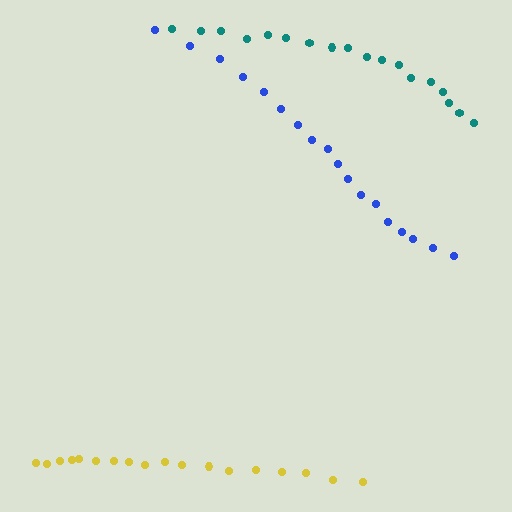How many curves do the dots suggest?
There are 3 distinct paths.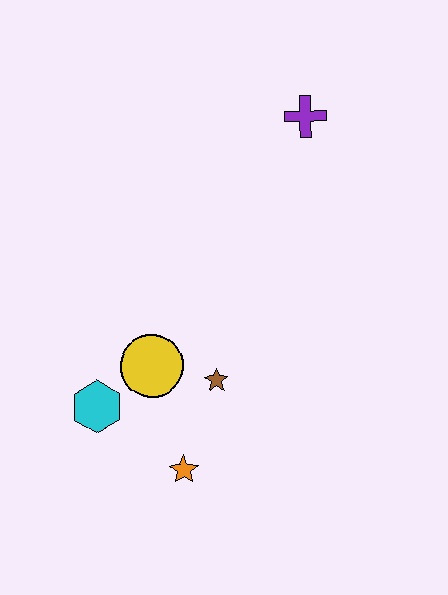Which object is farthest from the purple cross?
The orange star is farthest from the purple cross.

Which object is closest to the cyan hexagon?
The yellow circle is closest to the cyan hexagon.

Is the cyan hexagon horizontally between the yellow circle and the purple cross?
No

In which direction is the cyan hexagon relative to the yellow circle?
The cyan hexagon is to the left of the yellow circle.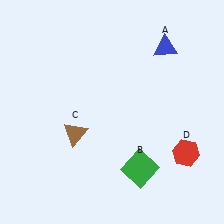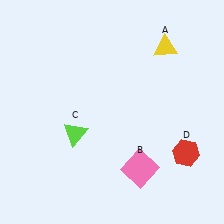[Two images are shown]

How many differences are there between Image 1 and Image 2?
There are 3 differences between the two images.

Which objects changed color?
A changed from blue to yellow. B changed from green to pink. C changed from brown to lime.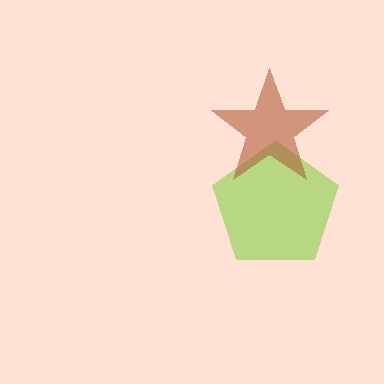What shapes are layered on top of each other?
The layered shapes are: a lime pentagon, a brown star.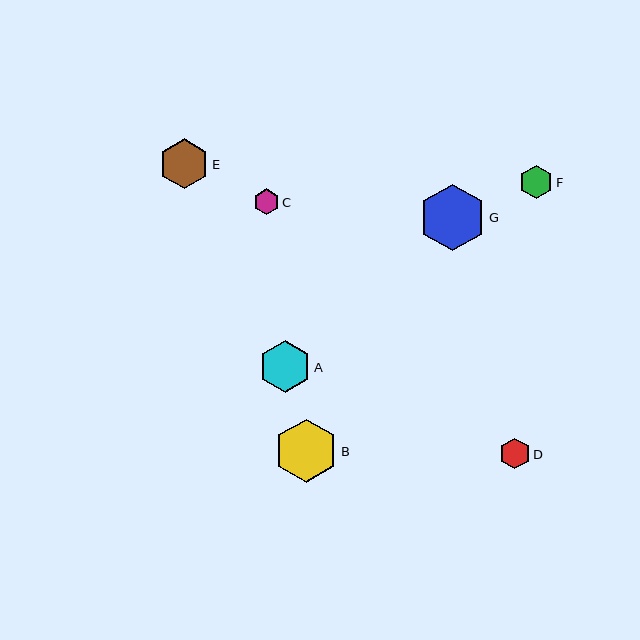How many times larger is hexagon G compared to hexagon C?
Hexagon G is approximately 2.6 times the size of hexagon C.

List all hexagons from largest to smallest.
From largest to smallest: G, B, A, E, F, D, C.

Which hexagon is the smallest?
Hexagon C is the smallest with a size of approximately 26 pixels.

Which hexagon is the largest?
Hexagon G is the largest with a size of approximately 67 pixels.